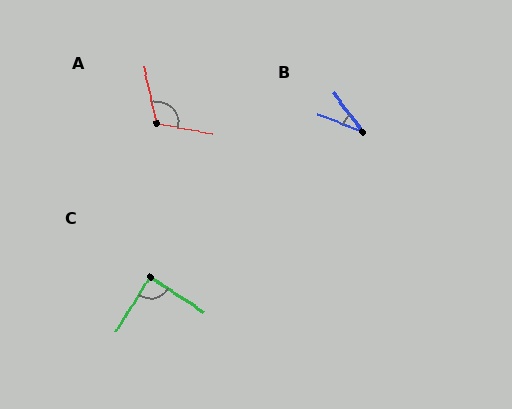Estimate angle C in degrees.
Approximately 89 degrees.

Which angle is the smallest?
B, at approximately 32 degrees.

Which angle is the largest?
A, at approximately 113 degrees.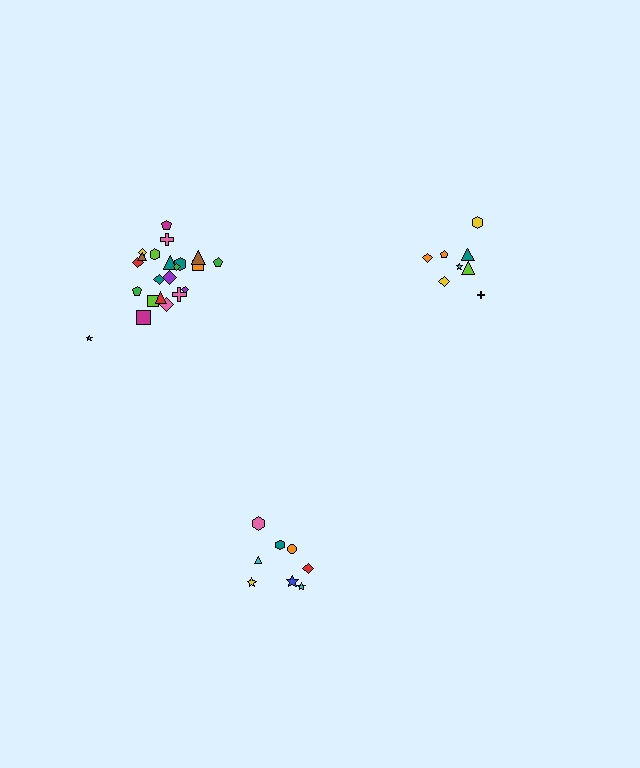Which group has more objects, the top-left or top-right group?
The top-left group.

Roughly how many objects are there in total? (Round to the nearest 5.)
Roughly 40 objects in total.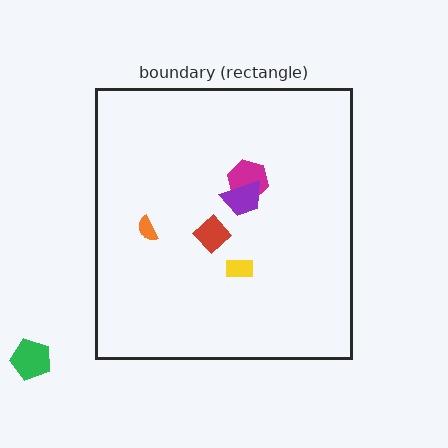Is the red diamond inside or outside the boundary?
Inside.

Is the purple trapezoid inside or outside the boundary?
Inside.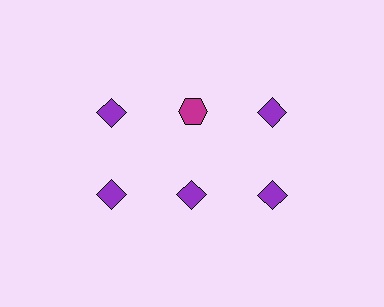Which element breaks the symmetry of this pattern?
The magenta hexagon in the top row, second from left column breaks the symmetry. All other shapes are purple diamonds.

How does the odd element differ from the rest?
It differs in both color (magenta instead of purple) and shape (hexagon instead of diamond).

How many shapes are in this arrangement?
There are 6 shapes arranged in a grid pattern.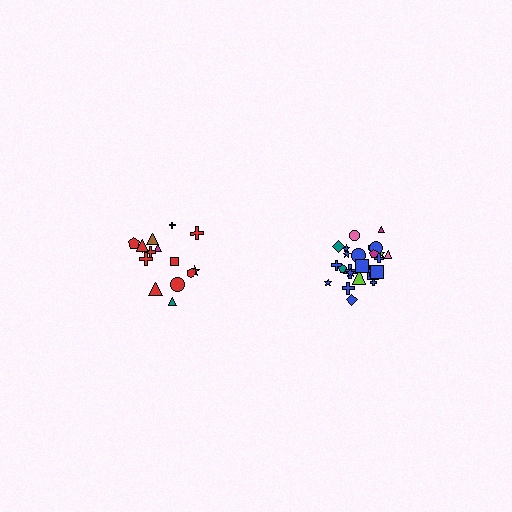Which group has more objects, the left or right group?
The right group.